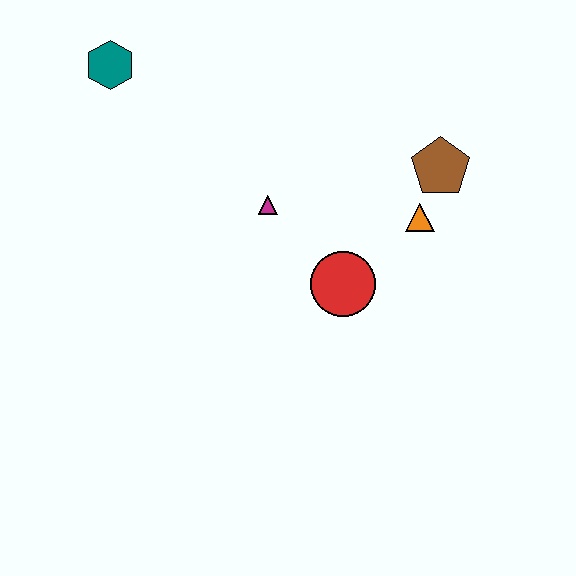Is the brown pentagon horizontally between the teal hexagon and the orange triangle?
No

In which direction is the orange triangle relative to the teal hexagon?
The orange triangle is to the right of the teal hexagon.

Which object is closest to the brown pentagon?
The orange triangle is closest to the brown pentagon.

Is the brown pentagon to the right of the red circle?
Yes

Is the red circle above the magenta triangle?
No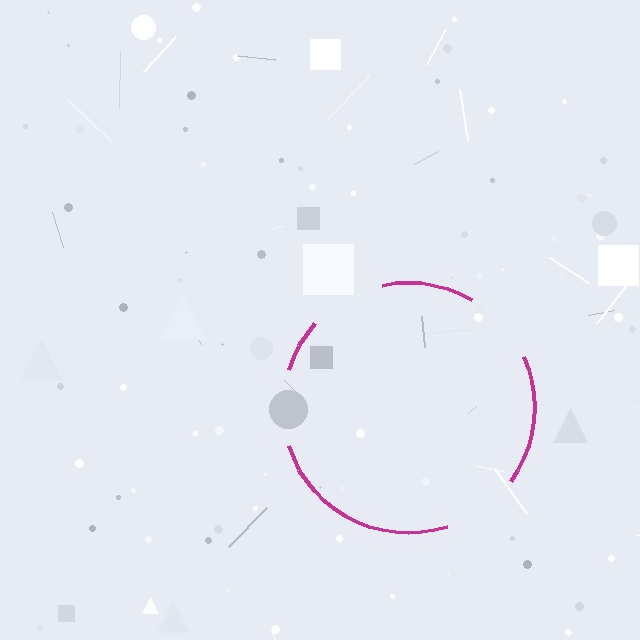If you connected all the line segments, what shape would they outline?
They would outline a circle.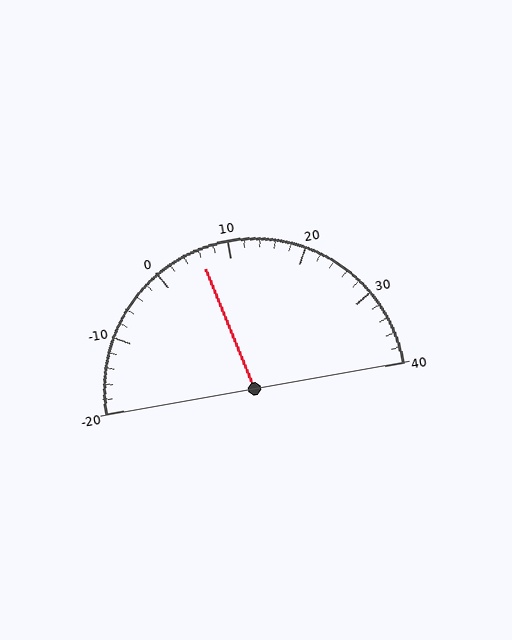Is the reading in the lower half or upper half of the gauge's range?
The reading is in the lower half of the range (-20 to 40).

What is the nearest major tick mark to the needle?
The nearest major tick mark is 10.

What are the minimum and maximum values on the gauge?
The gauge ranges from -20 to 40.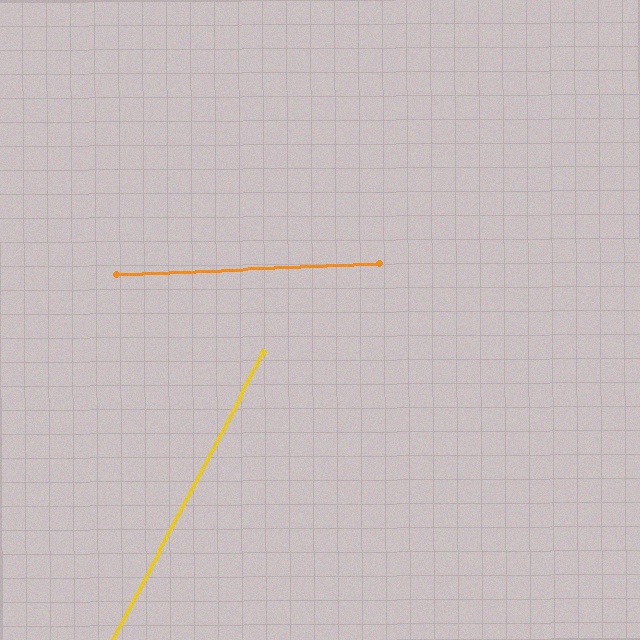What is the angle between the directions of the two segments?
Approximately 60 degrees.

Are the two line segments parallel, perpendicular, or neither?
Neither parallel nor perpendicular — they differ by about 60°.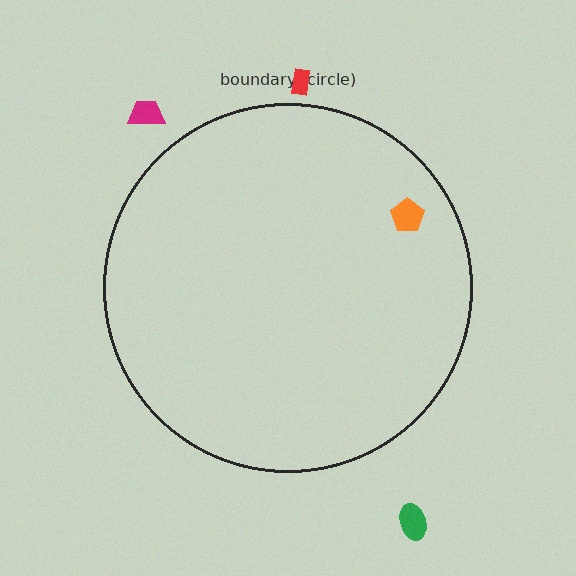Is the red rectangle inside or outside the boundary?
Outside.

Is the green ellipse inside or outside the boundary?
Outside.